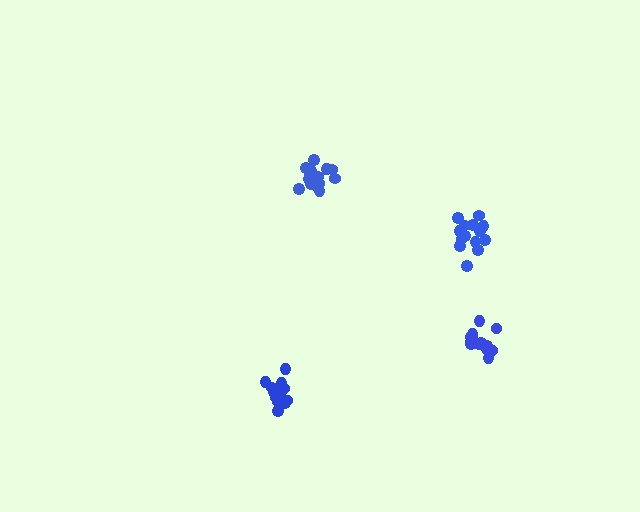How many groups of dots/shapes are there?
There are 4 groups.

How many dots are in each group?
Group 1: 15 dots, Group 2: 14 dots, Group 3: 14 dots, Group 4: 17 dots (60 total).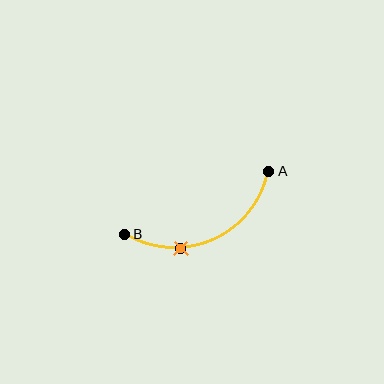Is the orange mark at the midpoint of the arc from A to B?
No. The orange mark lies on the arc but is closer to endpoint B. The arc midpoint would be at the point on the curve equidistant along the arc from both A and B.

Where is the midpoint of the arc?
The arc midpoint is the point on the curve farthest from the straight line joining A and B. It sits below that line.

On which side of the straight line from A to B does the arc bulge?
The arc bulges below the straight line connecting A and B.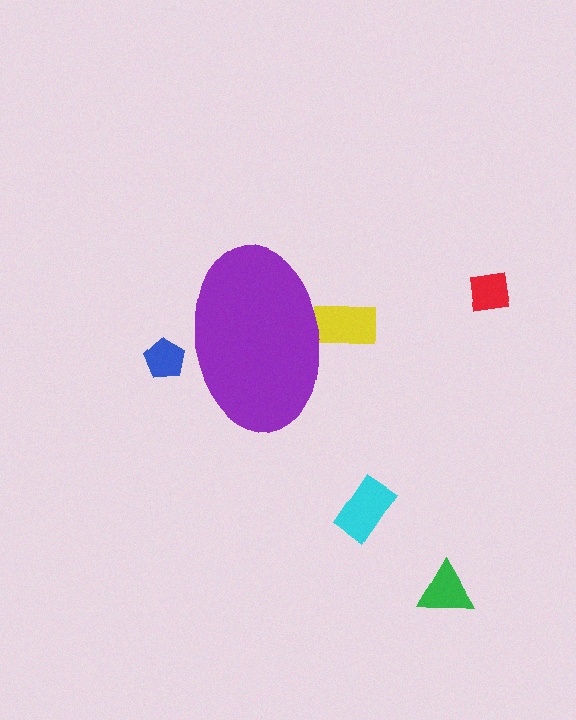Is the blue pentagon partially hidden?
Yes, the blue pentagon is partially hidden behind the purple ellipse.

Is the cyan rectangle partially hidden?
No, the cyan rectangle is fully visible.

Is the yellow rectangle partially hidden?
Yes, the yellow rectangle is partially hidden behind the purple ellipse.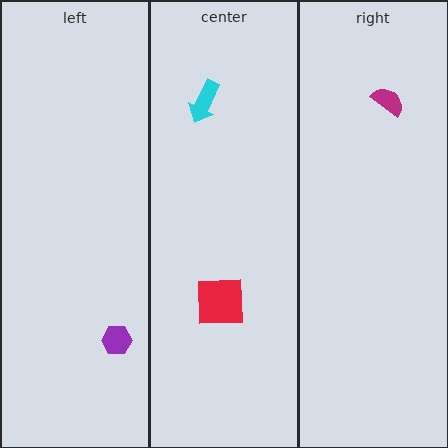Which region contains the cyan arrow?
The center region.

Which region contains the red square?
The center region.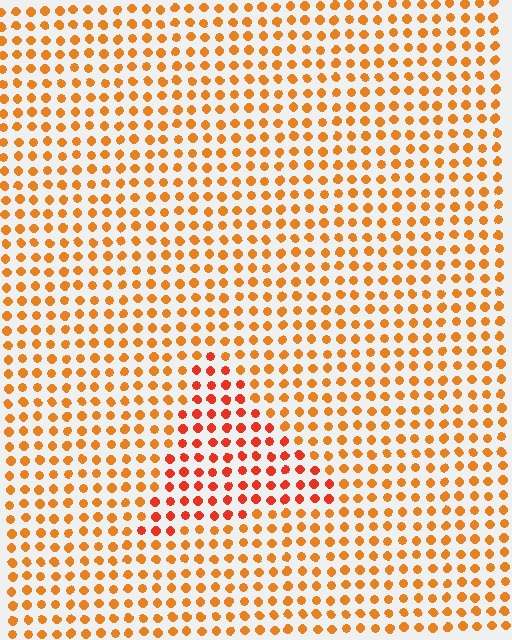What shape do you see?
I see a triangle.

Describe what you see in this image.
The image is filled with small orange elements in a uniform arrangement. A triangle-shaped region is visible where the elements are tinted to a slightly different hue, forming a subtle color boundary.